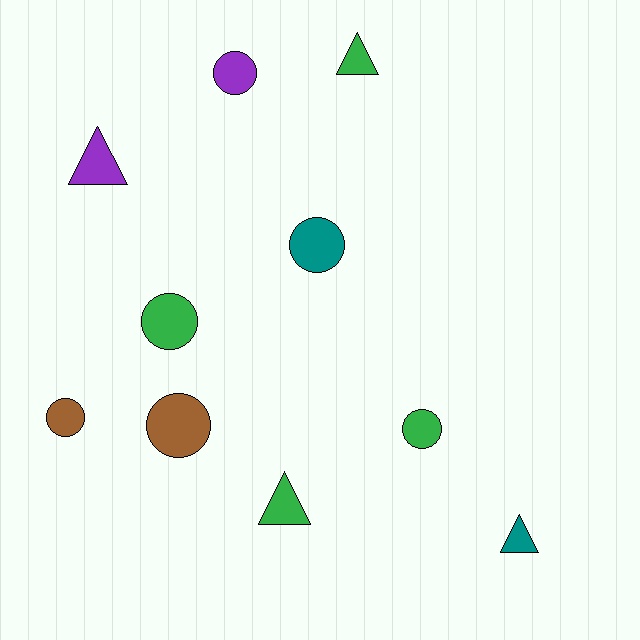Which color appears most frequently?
Green, with 4 objects.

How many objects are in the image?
There are 10 objects.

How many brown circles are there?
There are 2 brown circles.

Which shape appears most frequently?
Circle, with 6 objects.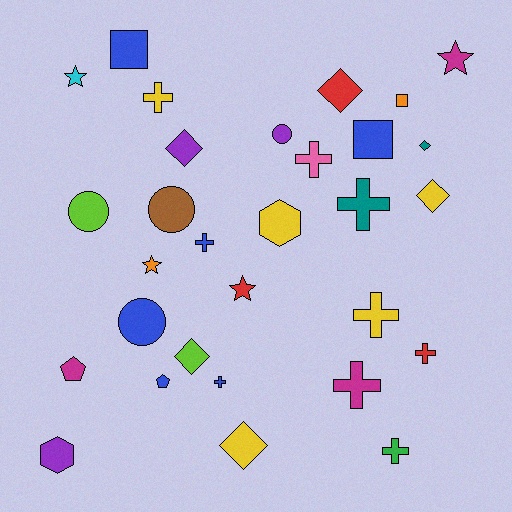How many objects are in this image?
There are 30 objects.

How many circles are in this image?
There are 4 circles.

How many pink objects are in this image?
There is 1 pink object.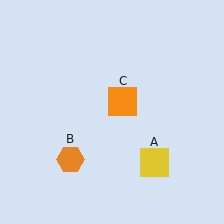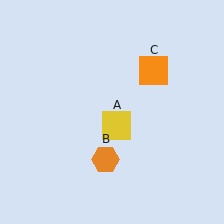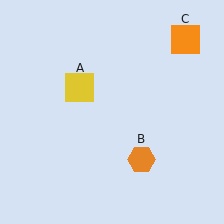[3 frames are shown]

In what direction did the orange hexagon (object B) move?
The orange hexagon (object B) moved right.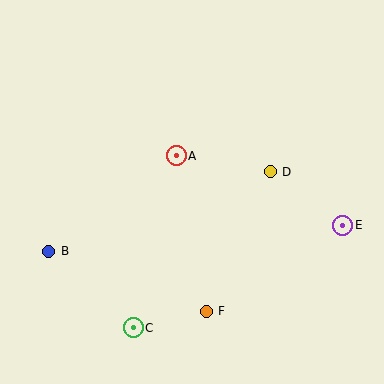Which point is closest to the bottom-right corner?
Point E is closest to the bottom-right corner.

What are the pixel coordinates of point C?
Point C is at (133, 328).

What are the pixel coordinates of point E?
Point E is at (343, 225).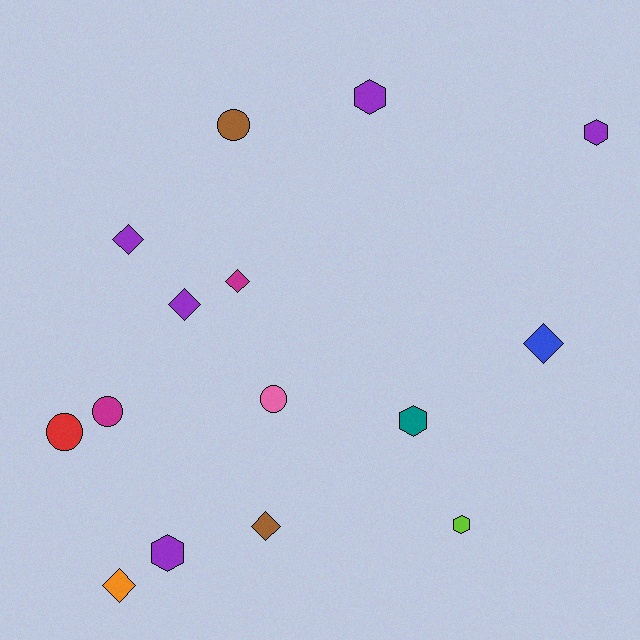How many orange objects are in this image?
There is 1 orange object.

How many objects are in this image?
There are 15 objects.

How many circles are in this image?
There are 4 circles.